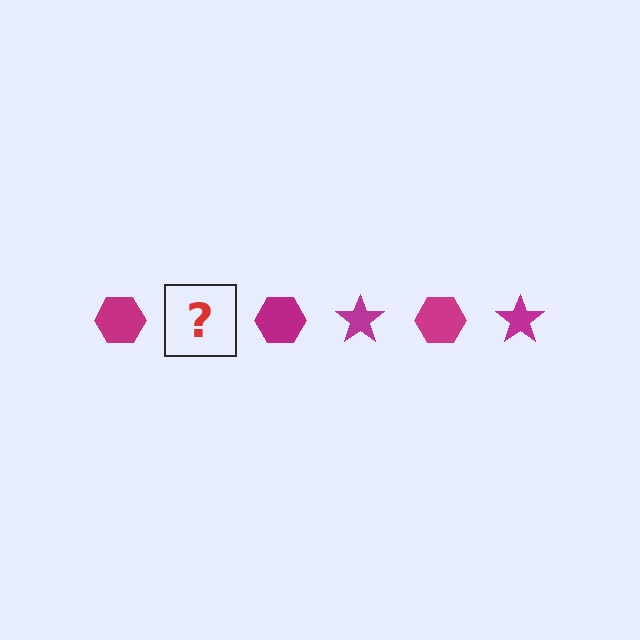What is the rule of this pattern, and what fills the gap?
The rule is that the pattern cycles through hexagon, star shapes in magenta. The gap should be filled with a magenta star.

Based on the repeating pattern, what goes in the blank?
The blank should be a magenta star.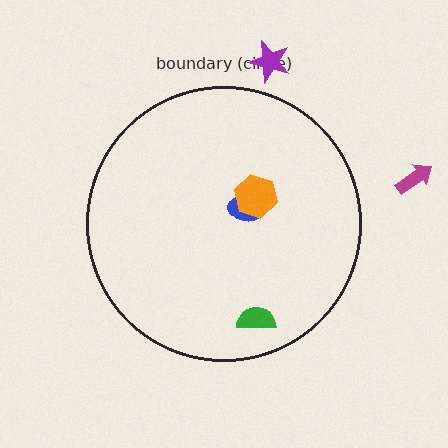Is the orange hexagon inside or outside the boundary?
Inside.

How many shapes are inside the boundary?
3 inside, 2 outside.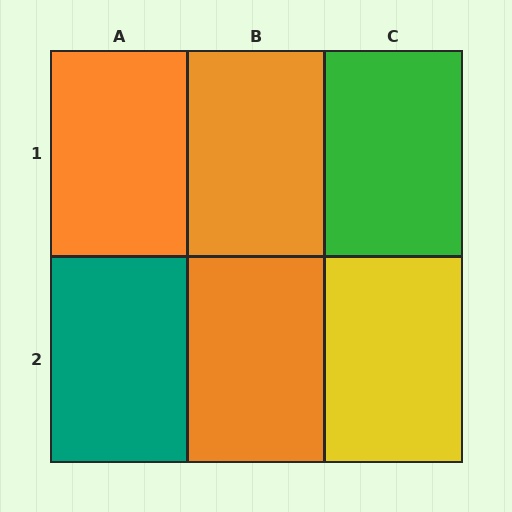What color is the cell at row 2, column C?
Yellow.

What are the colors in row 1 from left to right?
Orange, orange, green.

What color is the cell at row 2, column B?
Orange.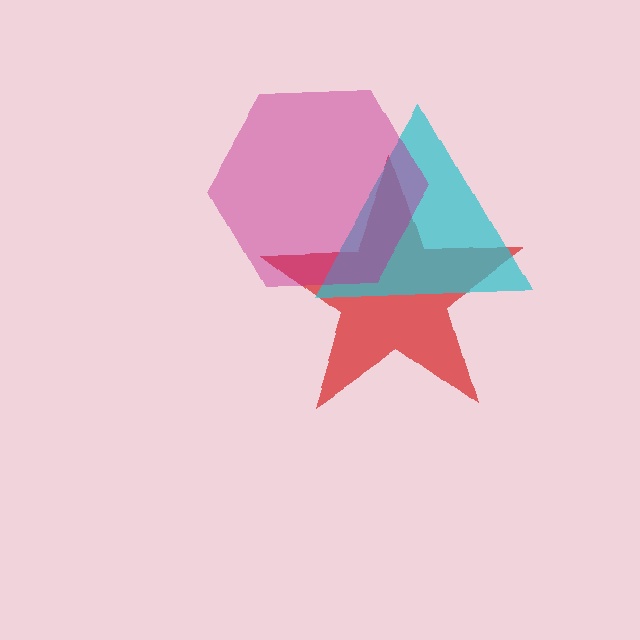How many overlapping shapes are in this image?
There are 3 overlapping shapes in the image.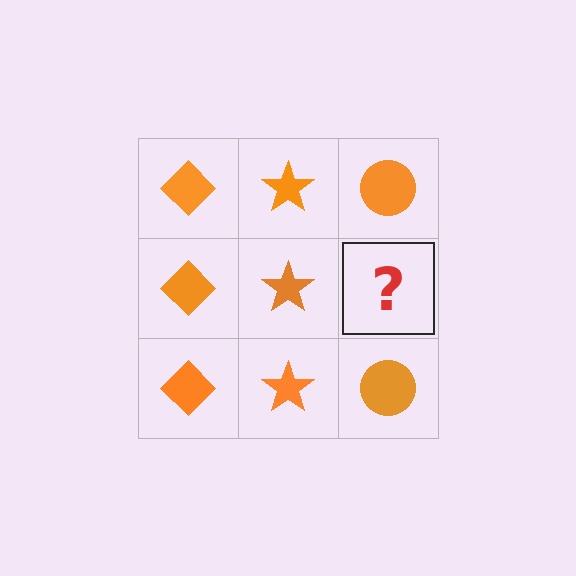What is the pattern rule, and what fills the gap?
The rule is that each column has a consistent shape. The gap should be filled with an orange circle.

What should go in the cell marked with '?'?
The missing cell should contain an orange circle.